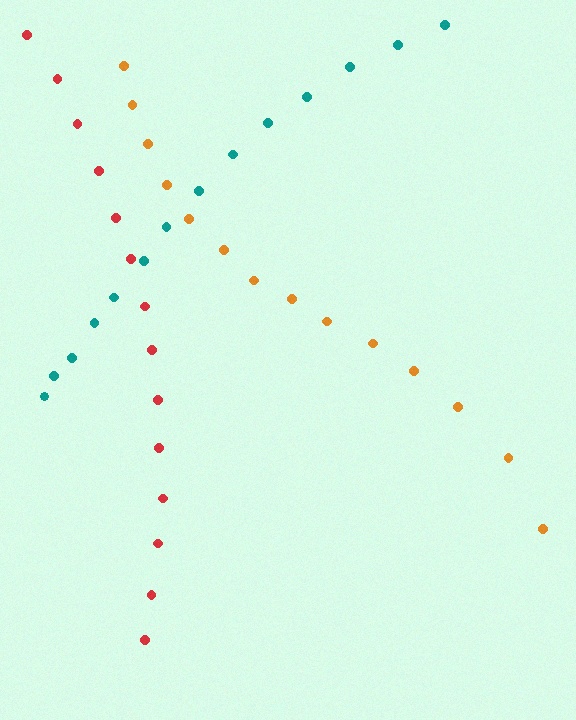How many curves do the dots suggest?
There are 3 distinct paths.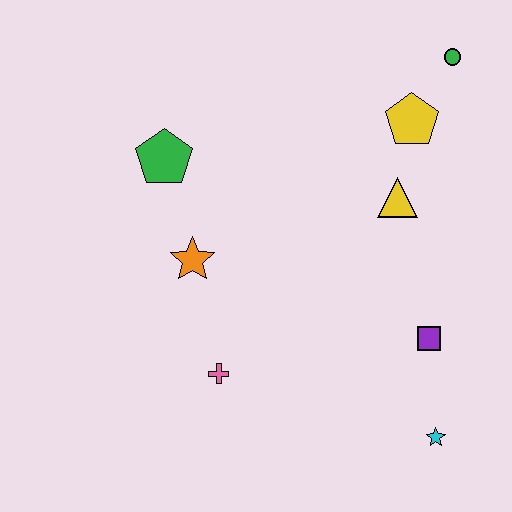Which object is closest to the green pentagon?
The orange star is closest to the green pentagon.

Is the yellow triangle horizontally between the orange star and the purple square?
Yes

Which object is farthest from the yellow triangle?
The pink cross is farthest from the yellow triangle.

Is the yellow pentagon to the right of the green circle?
No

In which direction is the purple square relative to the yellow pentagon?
The purple square is below the yellow pentagon.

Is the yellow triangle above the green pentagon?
No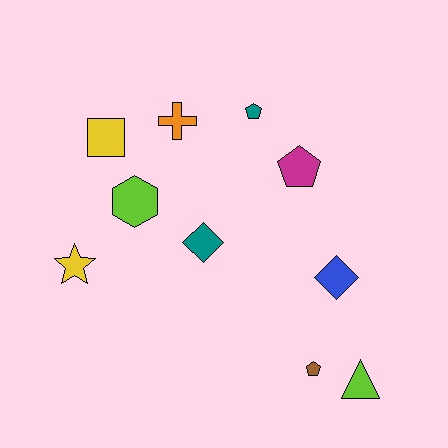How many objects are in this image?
There are 10 objects.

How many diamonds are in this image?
There are 2 diamonds.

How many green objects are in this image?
There are no green objects.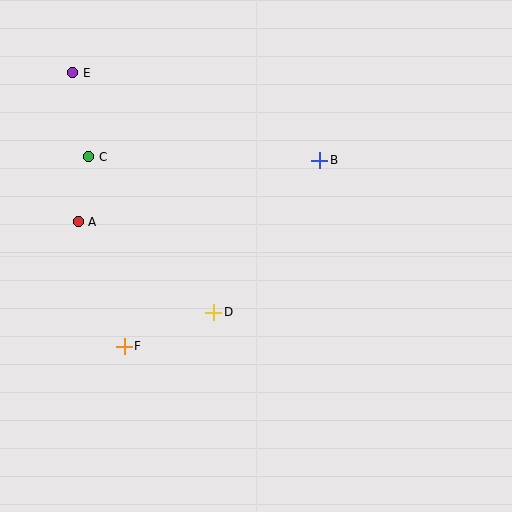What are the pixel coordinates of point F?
Point F is at (124, 346).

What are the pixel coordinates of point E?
Point E is at (73, 73).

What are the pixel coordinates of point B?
Point B is at (320, 160).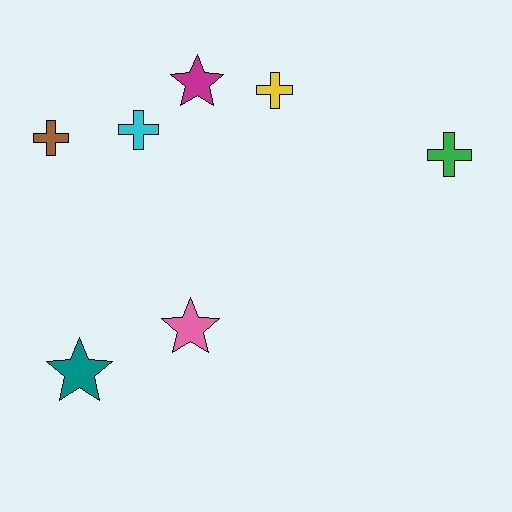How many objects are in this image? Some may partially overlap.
There are 7 objects.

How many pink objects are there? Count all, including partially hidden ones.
There is 1 pink object.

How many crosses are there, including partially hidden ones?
There are 4 crosses.